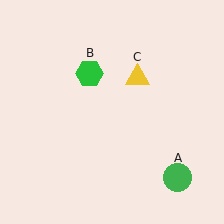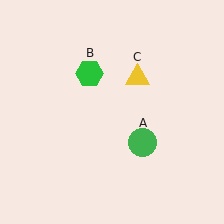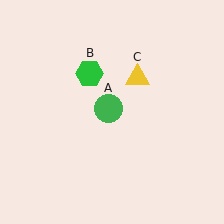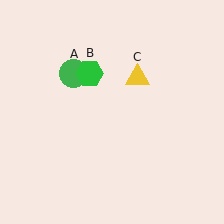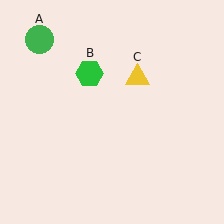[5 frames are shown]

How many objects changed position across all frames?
1 object changed position: green circle (object A).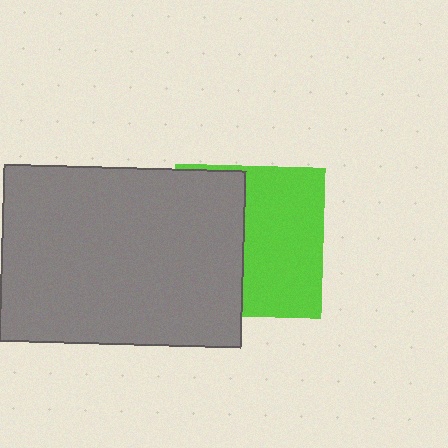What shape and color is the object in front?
The object in front is a gray rectangle.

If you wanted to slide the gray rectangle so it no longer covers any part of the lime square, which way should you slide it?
Slide it left — that is the most direct way to separate the two shapes.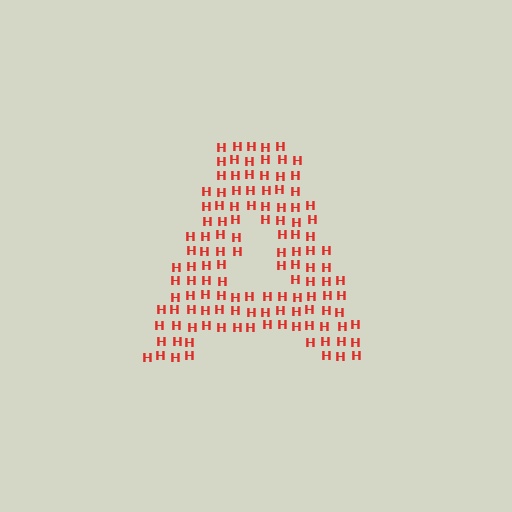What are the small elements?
The small elements are letter H's.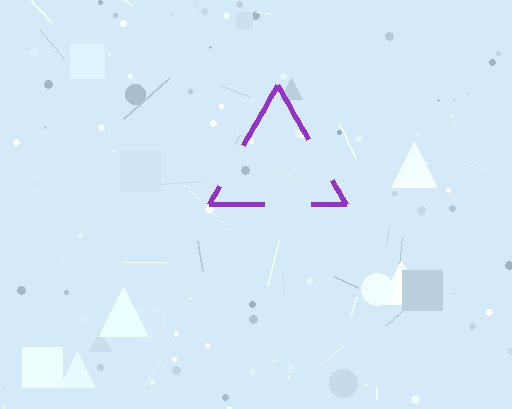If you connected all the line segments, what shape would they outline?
They would outline a triangle.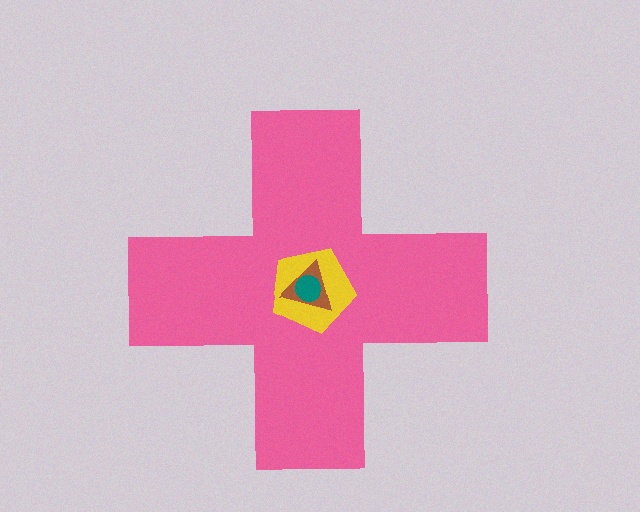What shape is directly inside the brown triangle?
The teal circle.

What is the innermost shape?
The teal circle.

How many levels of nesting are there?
4.